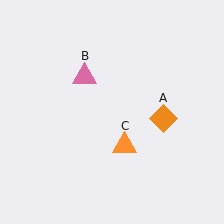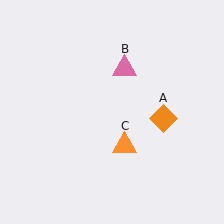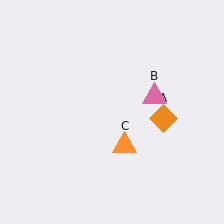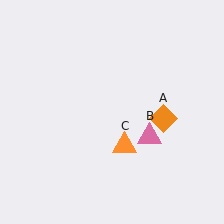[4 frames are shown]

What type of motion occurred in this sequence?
The pink triangle (object B) rotated clockwise around the center of the scene.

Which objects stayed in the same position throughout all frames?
Orange diamond (object A) and orange triangle (object C) remained stationary.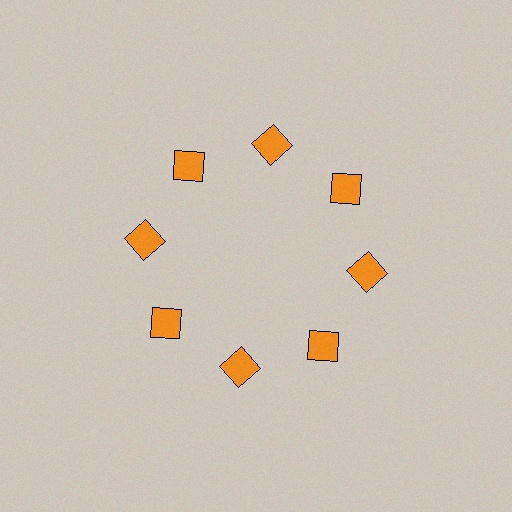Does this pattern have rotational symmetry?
Yes, this pattern has 8-fold rotational symmetry. It looks the same after rotating 45 degrees around the center.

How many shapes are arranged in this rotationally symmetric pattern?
There are 8 shapes, arranged in 8 groups of 1.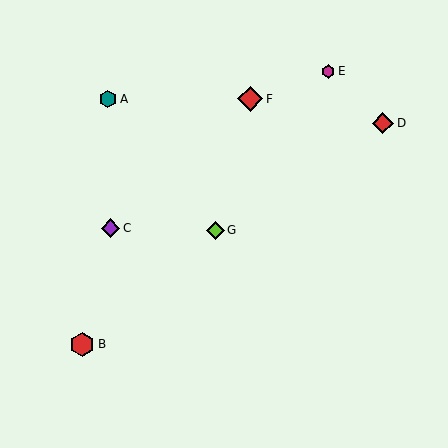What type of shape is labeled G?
Shape G is a lime diamond.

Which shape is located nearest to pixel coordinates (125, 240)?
The purple diamond (labeled C) at (110, 228) is nearest to that location.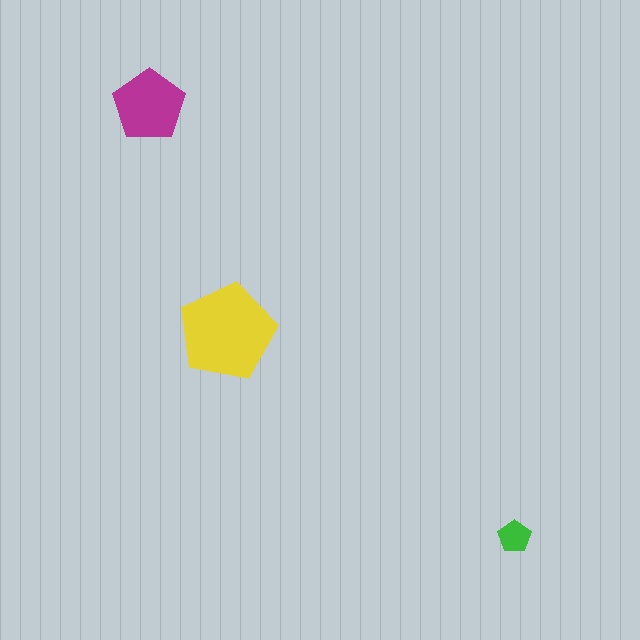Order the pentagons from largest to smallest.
the yellow one, the magenta one, the green one.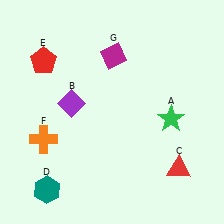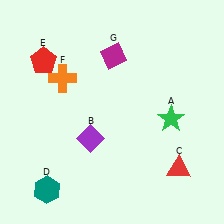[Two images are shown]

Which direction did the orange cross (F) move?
The orange cross (F) moved up.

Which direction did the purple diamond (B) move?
The purple diamond (B) moved down.